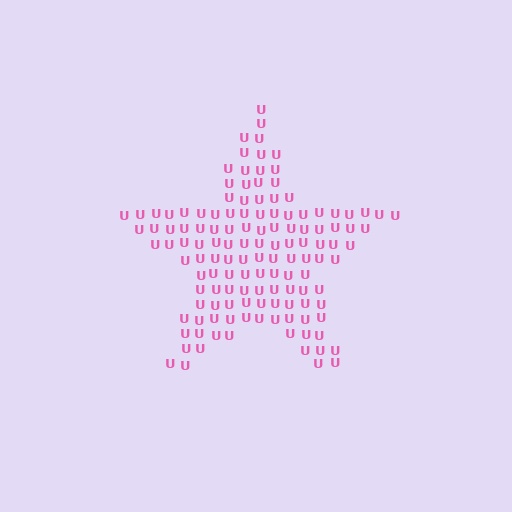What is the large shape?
The large shape is a star.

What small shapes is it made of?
It is made of small letter U's.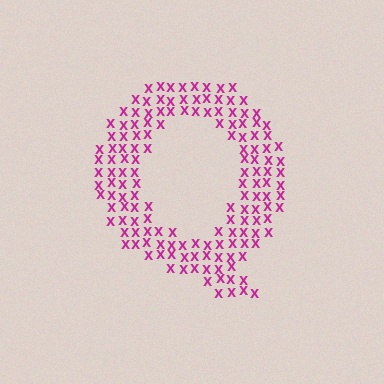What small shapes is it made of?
It is made of small letter X's.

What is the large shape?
The large shape is the letter Q.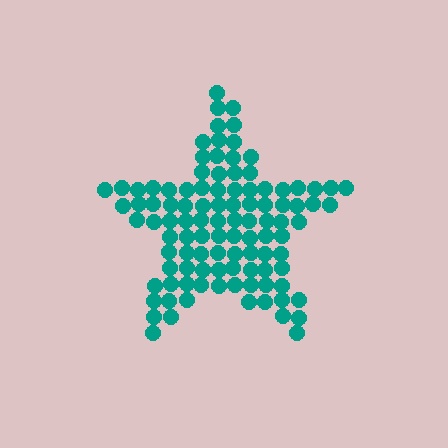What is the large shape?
The large shape is a star.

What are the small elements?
The small elements are circles.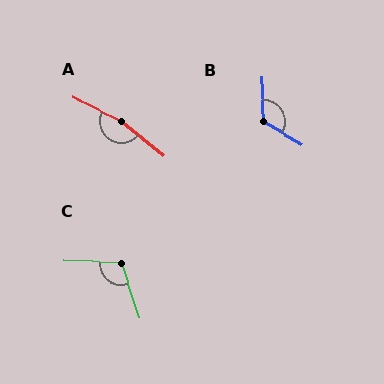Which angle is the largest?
A, at approximately 166 degrees.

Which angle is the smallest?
C, at approximately 110 degrees.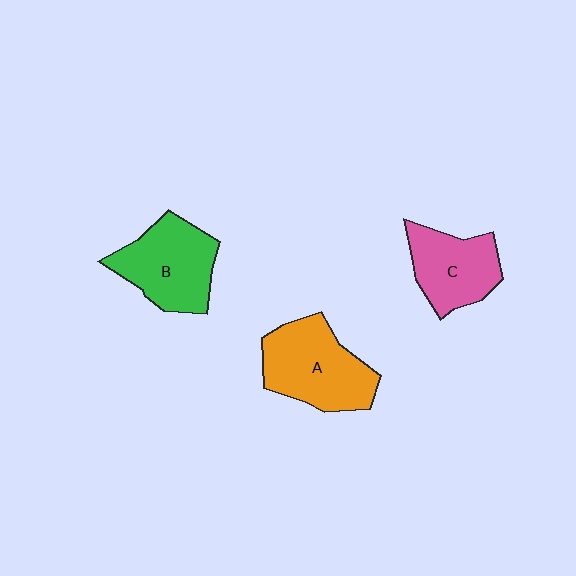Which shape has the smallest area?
Shape C (pink).